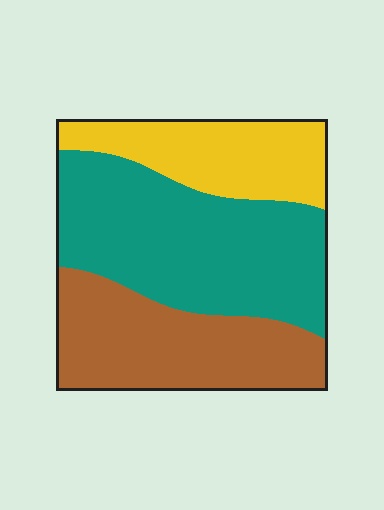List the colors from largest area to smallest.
From largest to smallest: teal, brown, yellow.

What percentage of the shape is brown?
Brown takes up about one third (1/3) of the shape.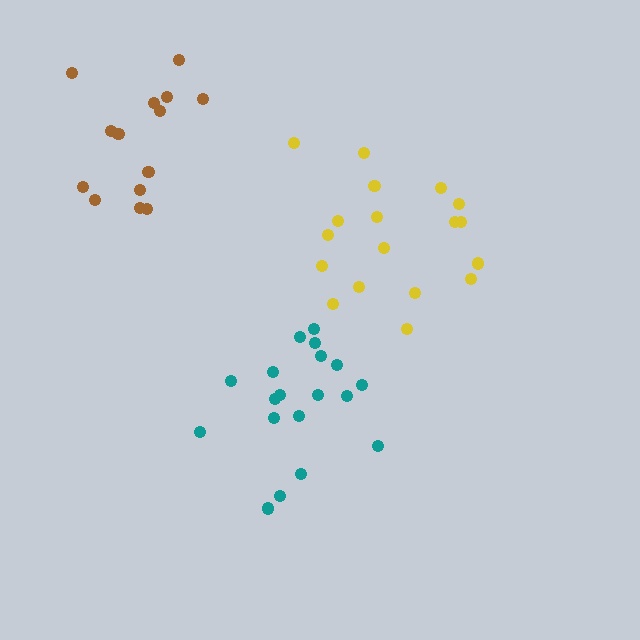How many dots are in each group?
Group 1: 18 dots, Group 2: 19 dots, Group 3: 15 dots (52 total).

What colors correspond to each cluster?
The clusters are colored: yellow, teal, brown.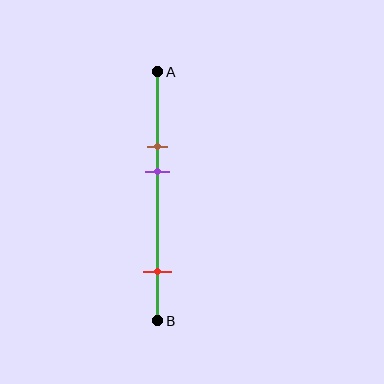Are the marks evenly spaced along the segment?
No, the marks are not evenly spaced.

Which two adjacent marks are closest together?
The brown and purple marks are the closest adjacent pair.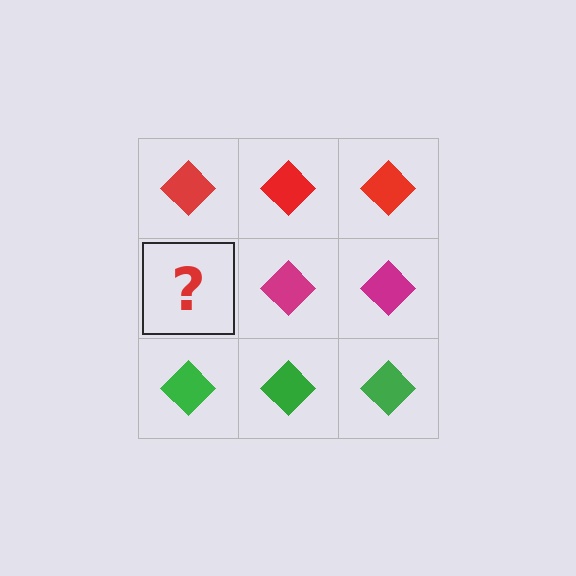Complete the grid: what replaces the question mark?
The question mark should be replaced with a magenta diamond.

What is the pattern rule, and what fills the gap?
The rule is that each row has a consistent color. The gap should be filled with a magenta diamond.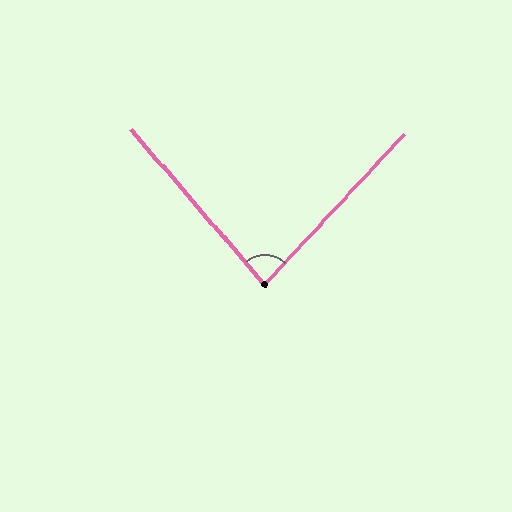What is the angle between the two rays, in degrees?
Approximately 84 degrees.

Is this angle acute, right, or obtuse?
It is acute.